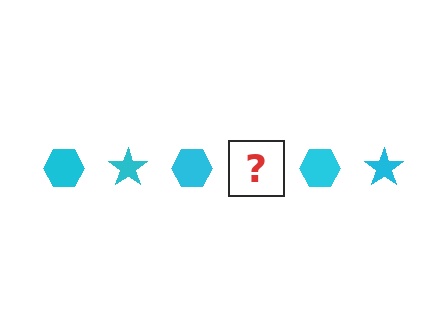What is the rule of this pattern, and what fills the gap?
The rule is that the pattern cycles through hexagon, star shapes in cyan. The gap should be filled with a cyan star.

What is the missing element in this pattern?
The missing element is a cyan star.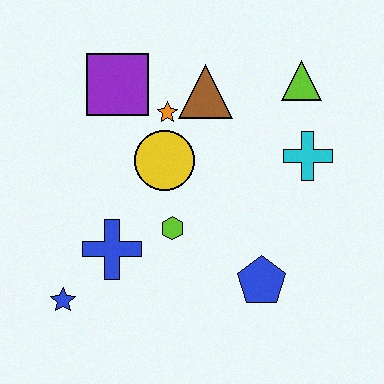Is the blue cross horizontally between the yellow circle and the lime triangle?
No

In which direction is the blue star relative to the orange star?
The blue star is below the orange star.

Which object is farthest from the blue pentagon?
The purple square is farthest from the blue pentagon.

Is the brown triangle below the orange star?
No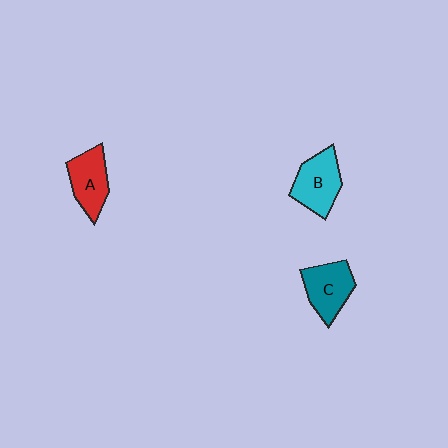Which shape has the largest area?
Shape B (cyan).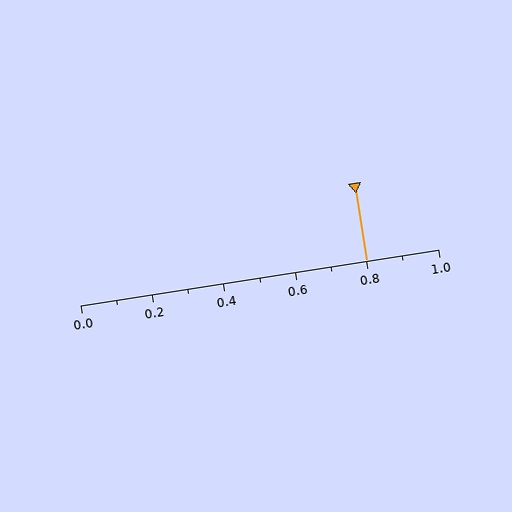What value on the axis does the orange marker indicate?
The marker indicates approximately 0.8.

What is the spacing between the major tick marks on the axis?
The major ticks are spaced 0.2 apart.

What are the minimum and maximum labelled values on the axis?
The axis runs from 0.0 to 1.0.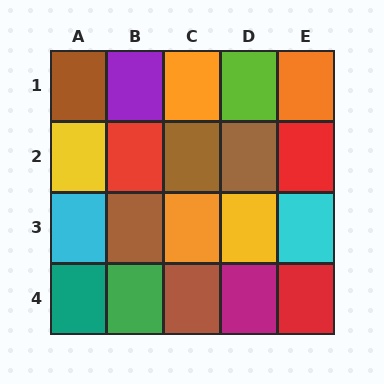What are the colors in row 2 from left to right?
Yellow, red, brown, brown, red.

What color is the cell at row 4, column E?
Red.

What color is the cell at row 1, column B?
Purple.